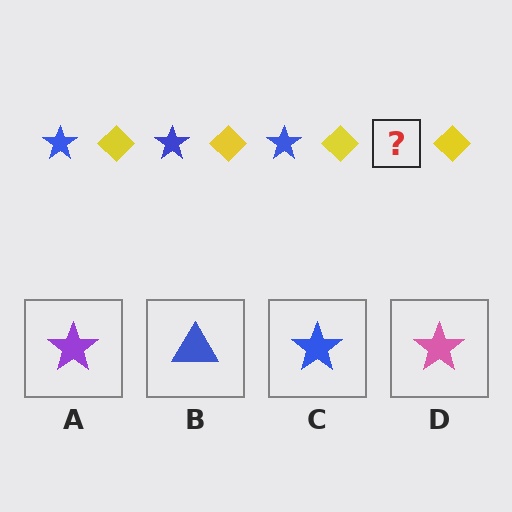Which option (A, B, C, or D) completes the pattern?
C.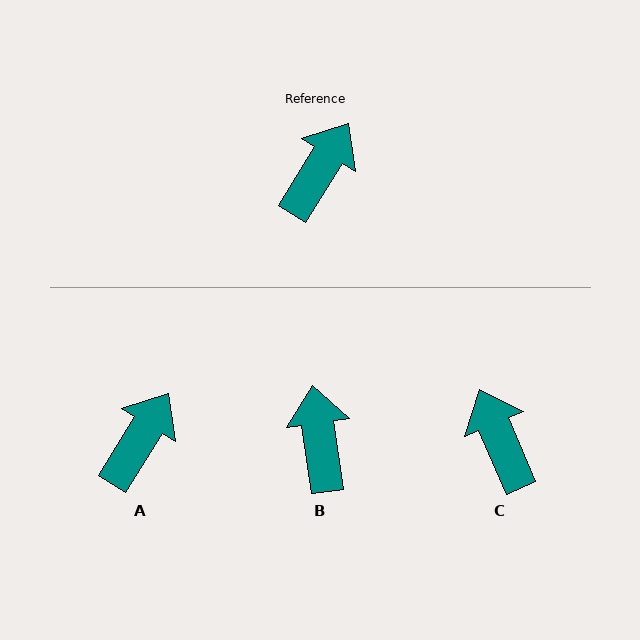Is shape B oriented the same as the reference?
No, it is off by about 39 degrees.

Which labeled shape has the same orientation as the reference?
A.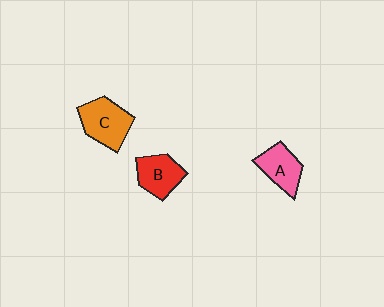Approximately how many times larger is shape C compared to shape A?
Approximately 1.3 times.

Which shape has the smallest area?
Shape A (pink).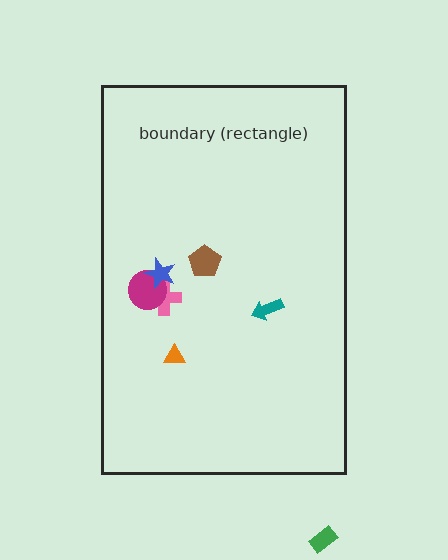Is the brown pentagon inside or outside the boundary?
Inside.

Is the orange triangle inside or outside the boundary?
Inside.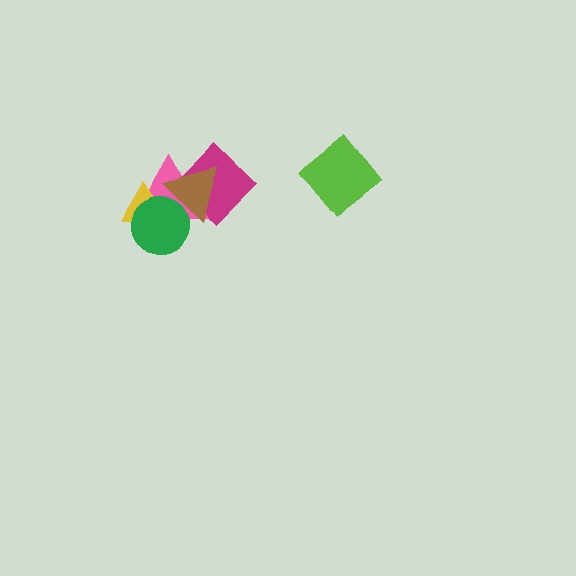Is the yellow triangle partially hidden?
Yes, it is partially covered by another shape.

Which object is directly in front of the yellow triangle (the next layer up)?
The brown triangle is directly in front of the yellow triangle.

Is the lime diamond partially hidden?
No, no other shape covers it.